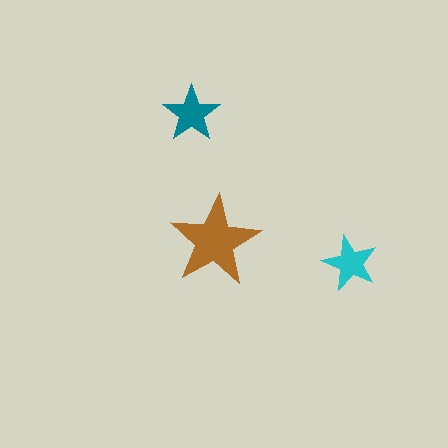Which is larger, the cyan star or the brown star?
The brown one.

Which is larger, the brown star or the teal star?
The brown one.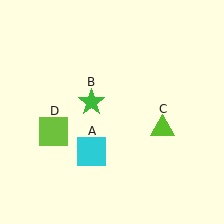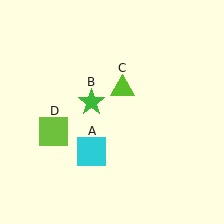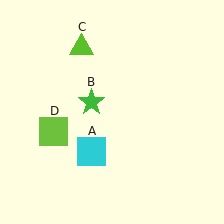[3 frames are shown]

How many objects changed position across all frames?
1 object changed position: lime triangle (object C).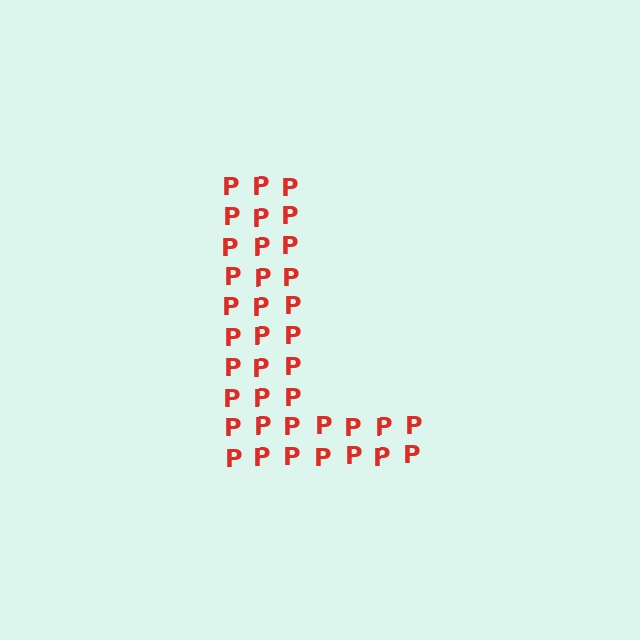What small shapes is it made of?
It is made of small letter P's.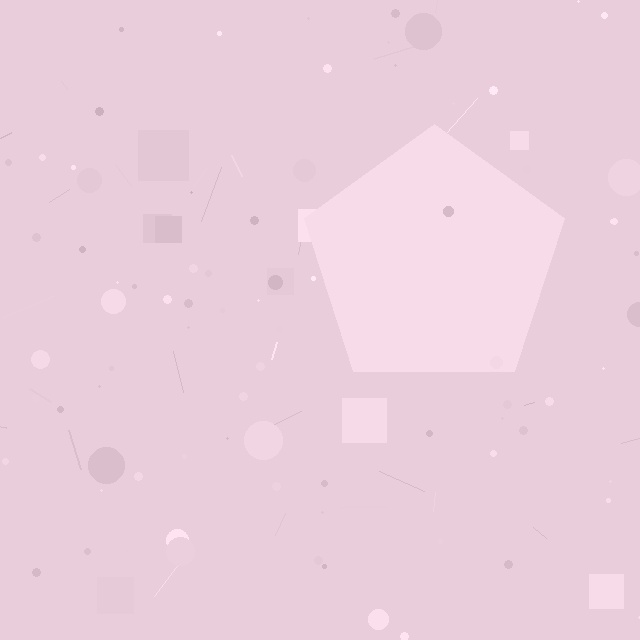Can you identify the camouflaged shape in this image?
The camouflaged shape is a pentagon.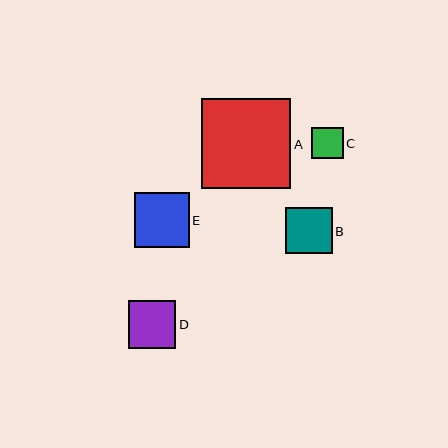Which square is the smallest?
Square C is the smallest with a size of approximately 32 pixels.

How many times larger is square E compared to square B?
Square E is approximately 1.2 times the size of square B.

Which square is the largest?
Square A is the largest with a size of approximately 90 pixels.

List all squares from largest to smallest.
From largest to smallest: A, E, D, B, C.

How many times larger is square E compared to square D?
Square E is approximately 1.2 times the size of square D.